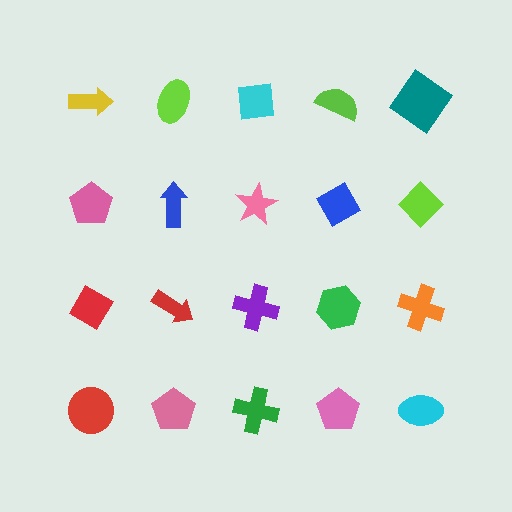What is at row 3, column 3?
A purple cross.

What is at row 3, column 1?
A red diamond.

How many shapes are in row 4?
5 shapes.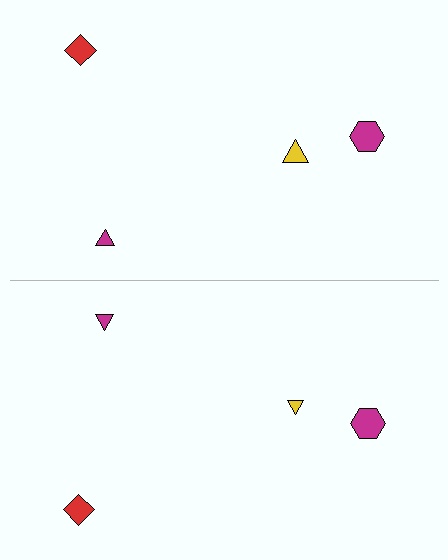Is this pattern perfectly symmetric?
No, the pattern is not perfectly symmetric. The yellow triangle on the bottom side has a different size than its mirror counterpart.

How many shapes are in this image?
There are 8 shapes in this image.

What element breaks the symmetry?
The yellow triangle on the bottom side has a different size than its mirror counterpart.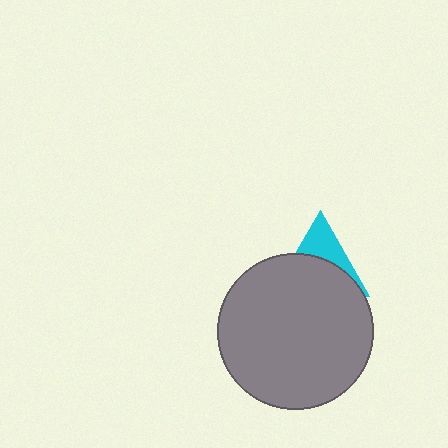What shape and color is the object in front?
The object in front is a gray circle.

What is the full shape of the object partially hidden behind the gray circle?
The partially hidden object is a cyan triangle.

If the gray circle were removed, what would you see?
You would see the complete cyan triangle.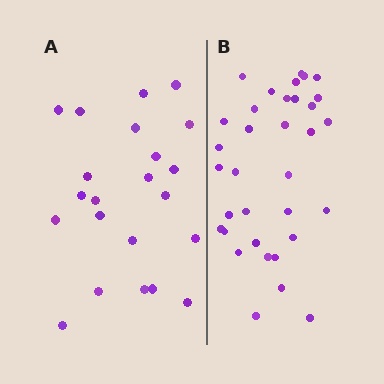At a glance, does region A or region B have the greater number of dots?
Region B (the right region) has more dots.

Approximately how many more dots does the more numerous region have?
Region B has roughly 12 or so more dots than region A.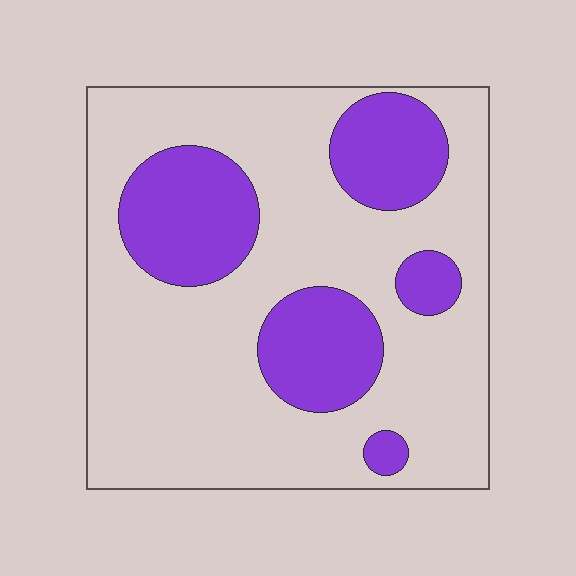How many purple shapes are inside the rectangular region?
5.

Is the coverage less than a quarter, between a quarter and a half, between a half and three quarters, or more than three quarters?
Between a quarter and a half.